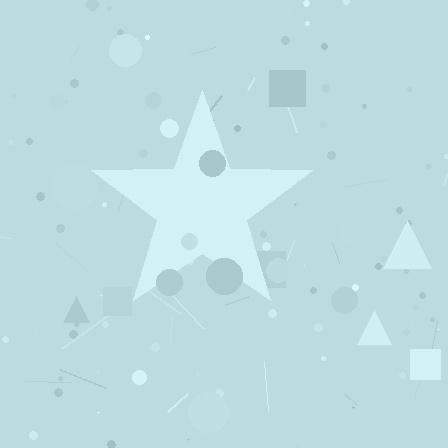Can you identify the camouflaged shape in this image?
The camouflaged shape is a star.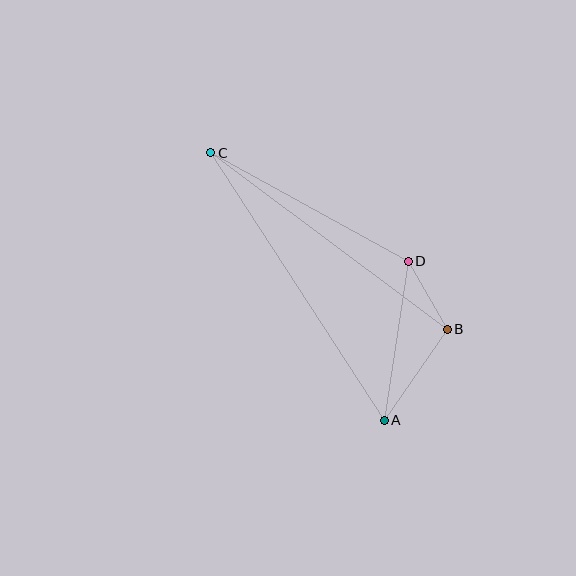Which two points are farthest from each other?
Points A and C are farthest from each other.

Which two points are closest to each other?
Points B and D are closest to each other.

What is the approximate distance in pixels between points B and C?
The distance between B and C is approximately 295 pixels.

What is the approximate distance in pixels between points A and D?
The distance between A and D is approximately 161 pixels.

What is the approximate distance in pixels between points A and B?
The distance between A and B is approximately 111 pixels.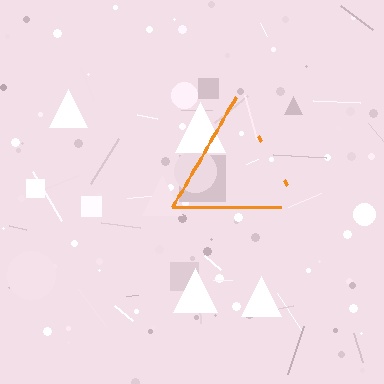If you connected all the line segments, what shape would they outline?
They would outline a triangle.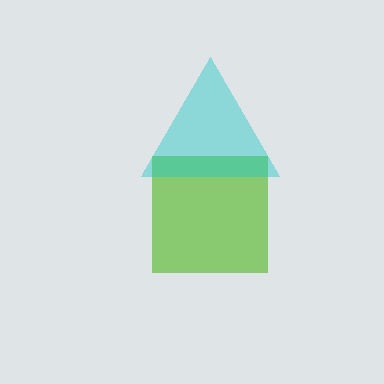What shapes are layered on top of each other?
The layered shapes are: a lime square, a cyan triangle.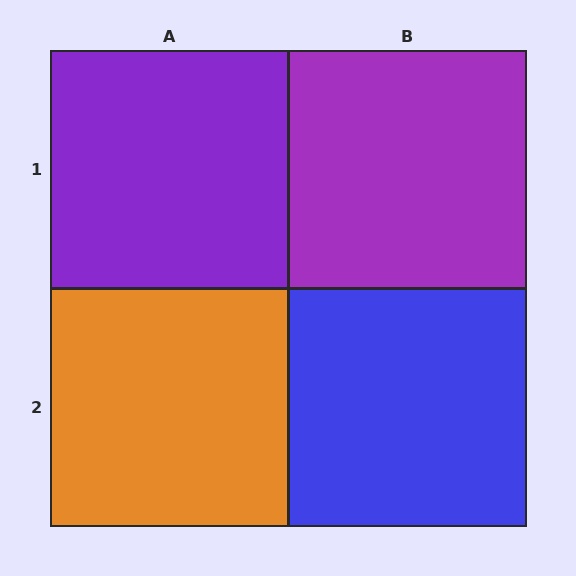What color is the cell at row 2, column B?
Blue.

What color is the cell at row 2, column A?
Orange.